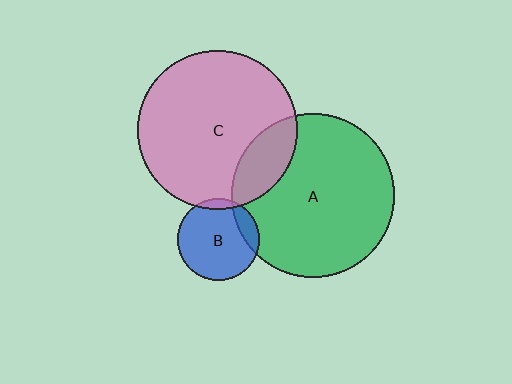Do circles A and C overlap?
Yes.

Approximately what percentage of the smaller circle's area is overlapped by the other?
Approximately 20%.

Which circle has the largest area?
Circle A (green).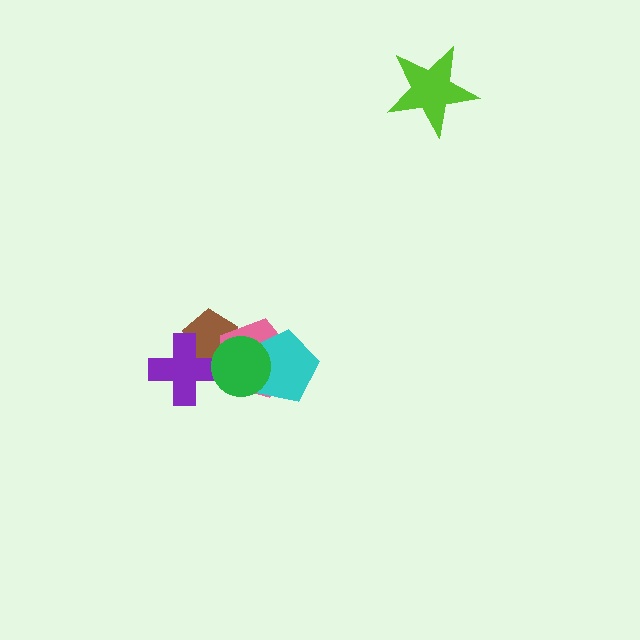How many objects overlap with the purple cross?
2 objects overlap with the purple cross.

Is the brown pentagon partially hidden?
Yes, it is partially covered by another shape.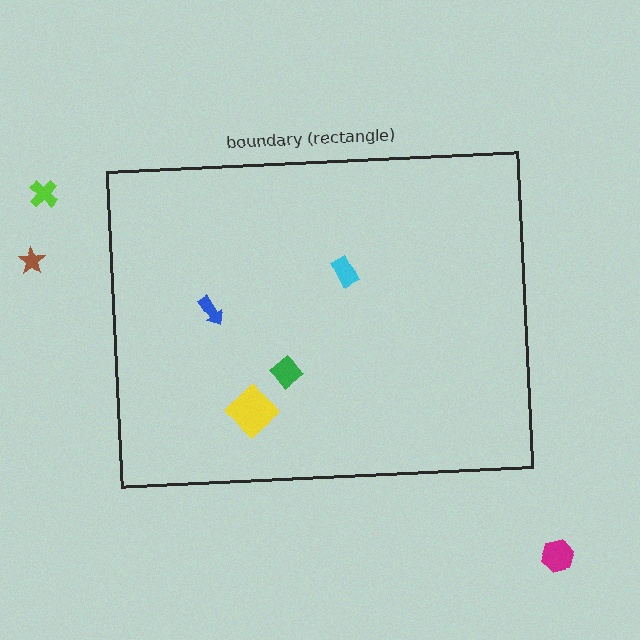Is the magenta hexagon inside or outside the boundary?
Outside.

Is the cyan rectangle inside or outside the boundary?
Inside.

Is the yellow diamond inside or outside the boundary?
Inside.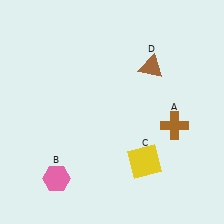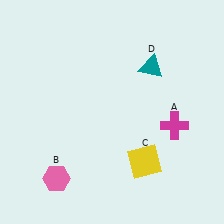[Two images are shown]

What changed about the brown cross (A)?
In Image 1, A is brown. In Image 2, it changed to magenta.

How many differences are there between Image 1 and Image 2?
There are 2 differences between the two images.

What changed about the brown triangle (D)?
In Image 1, D is brown. In Image 2, it changed to teal.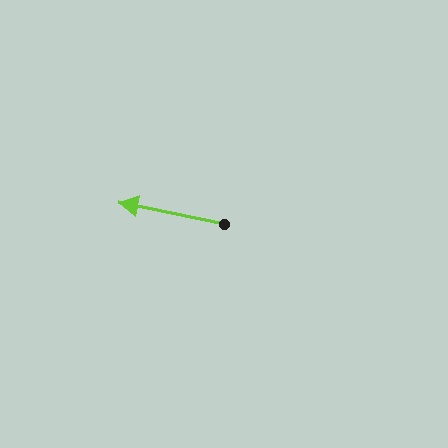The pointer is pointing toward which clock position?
Roughly 9 o'clock.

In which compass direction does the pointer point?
West.